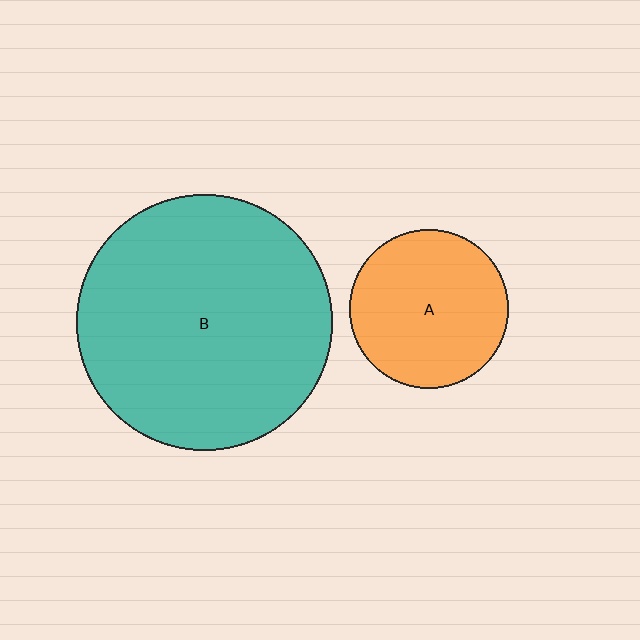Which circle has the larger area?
Circle B (teal).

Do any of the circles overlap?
No, none of the circles overlap.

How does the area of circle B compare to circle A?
Approximately 2.6 times.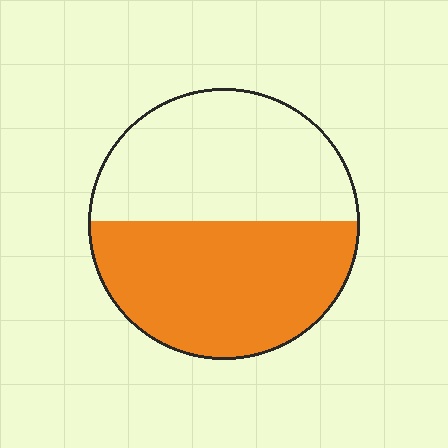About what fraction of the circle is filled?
About one half (1/2).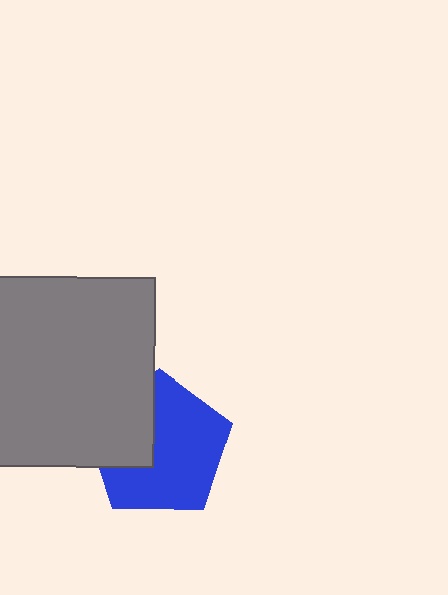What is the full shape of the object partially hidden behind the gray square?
The partially hidden object is a blue pentagon.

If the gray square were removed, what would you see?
You would see the complete blue pentagon.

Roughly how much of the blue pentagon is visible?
Most of it is visible (roughly 68%).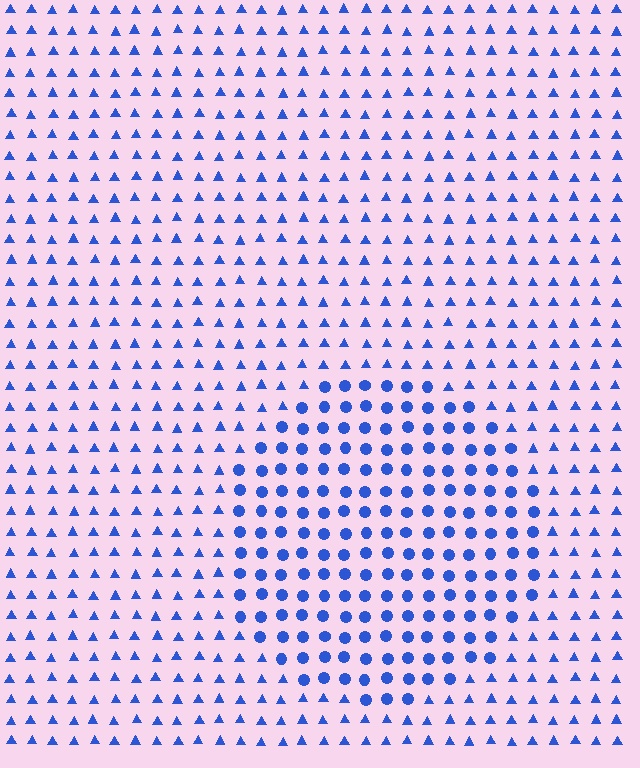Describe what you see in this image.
The image is filled with small blue elements arranged in a uniform grid. A circle-shaped region contains circles, while the surrounding area contains triangles. The boundary is defined purely by the change in element shape.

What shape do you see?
I see a circle.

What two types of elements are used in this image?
The image uses circles inside the circle region and triangles outside it.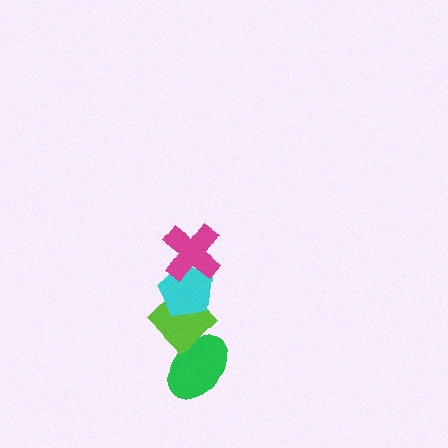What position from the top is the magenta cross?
The magenta cross is 1st from the top.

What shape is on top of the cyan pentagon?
The magenta cross is on top of the cyan pentagon.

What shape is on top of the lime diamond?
The cyan pentagon is on top of the lime diamond.